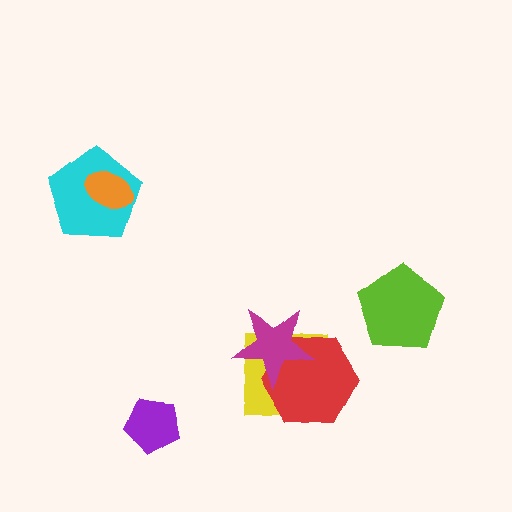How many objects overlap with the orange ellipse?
1 object overlaps with the orange ellipse.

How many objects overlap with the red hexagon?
2 objects overlap with the red hexagon.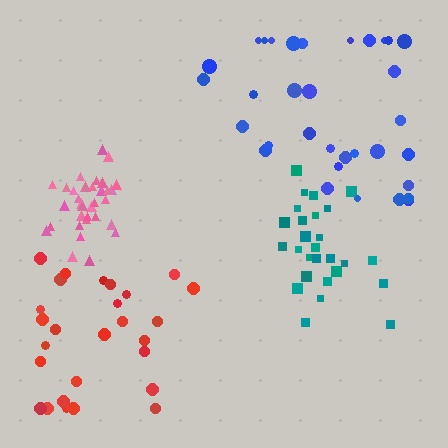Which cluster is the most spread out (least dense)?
Blue.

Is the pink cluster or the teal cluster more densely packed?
Pink.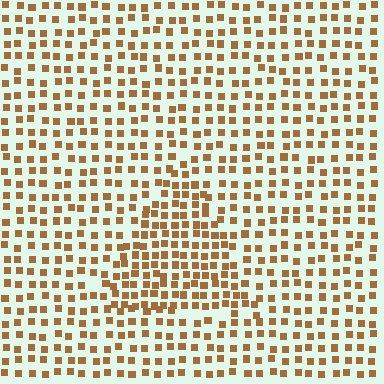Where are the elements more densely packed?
The elements are more densely packed inside the triangle boundary.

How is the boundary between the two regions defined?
The boundary is defined by a change in element density (approximately 1.6x ratio). All elements are the same color, size, and shape.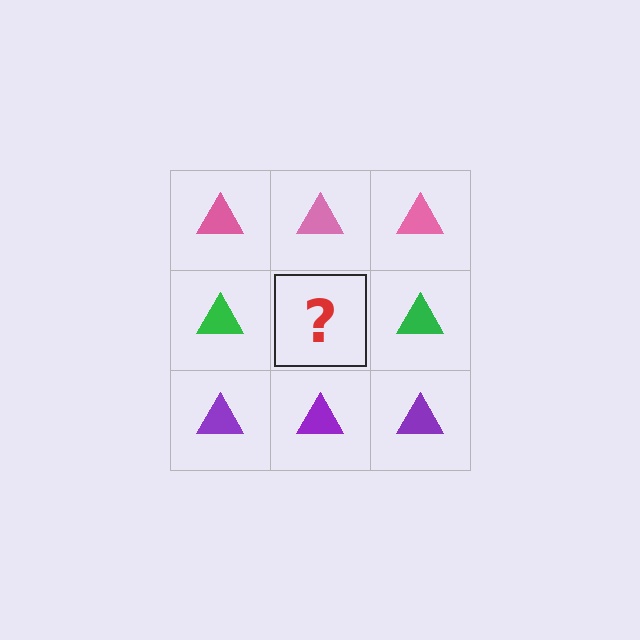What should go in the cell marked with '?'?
The missing cell should contain a green triangle.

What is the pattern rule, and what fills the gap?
The rule is that each row has a consistent color. The gap should be filled with a green triangle.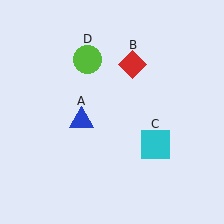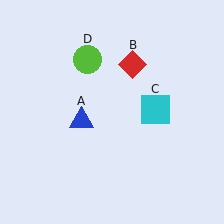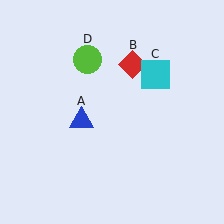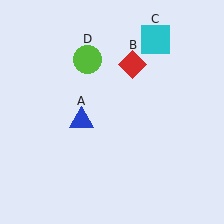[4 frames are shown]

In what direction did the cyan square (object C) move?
The cyan square (object C) moved up.